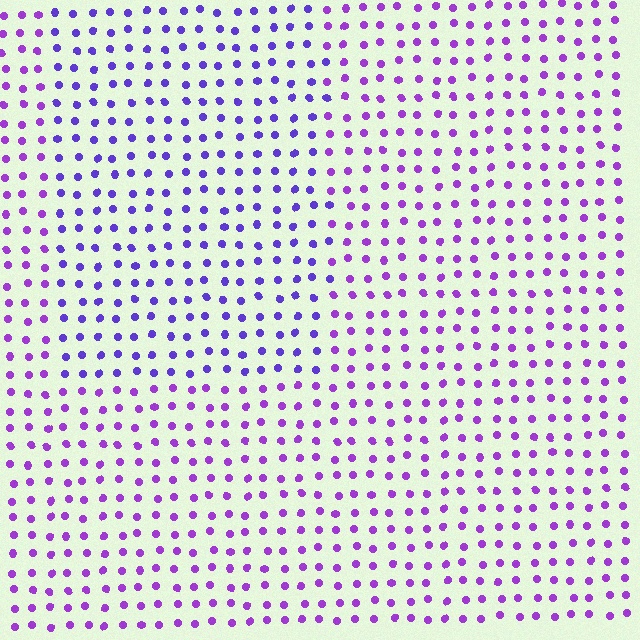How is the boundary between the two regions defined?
The boundary is defined purely by a slight shift in hue (about 26 degrees). Spacing, size, and orientation are identical on both sides.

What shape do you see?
I see a rectangle.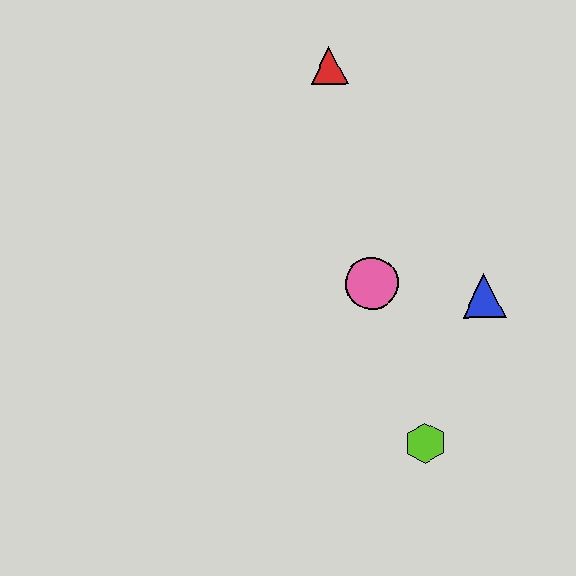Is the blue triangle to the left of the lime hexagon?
No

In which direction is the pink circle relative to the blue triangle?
The pink circle is to the left of the blue triangle.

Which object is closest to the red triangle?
The pink circle is closest to the red triangle.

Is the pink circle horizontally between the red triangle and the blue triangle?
Yes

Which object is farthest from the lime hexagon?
The red triangle is farthest from the lime hexagon.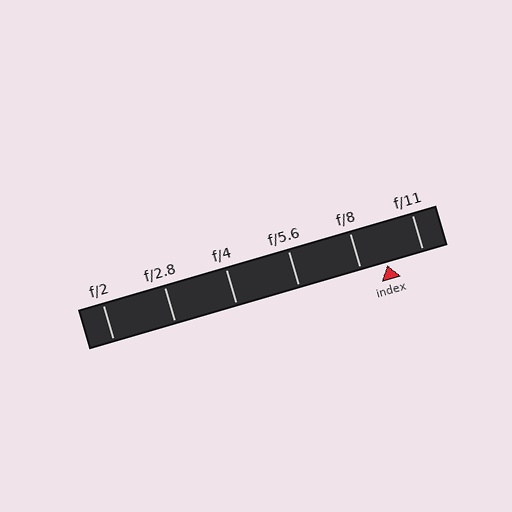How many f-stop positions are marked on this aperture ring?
There are 6 f-stop positions marked.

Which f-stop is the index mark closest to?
The index mark is closest to f/8.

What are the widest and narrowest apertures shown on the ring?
The widest aperture shown is f/2 and the narrowest is f/11.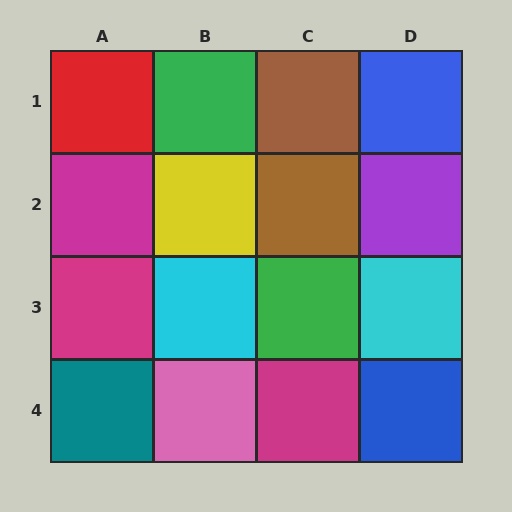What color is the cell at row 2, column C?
Brown.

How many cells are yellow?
1 cell is yellow.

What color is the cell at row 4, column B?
Pink.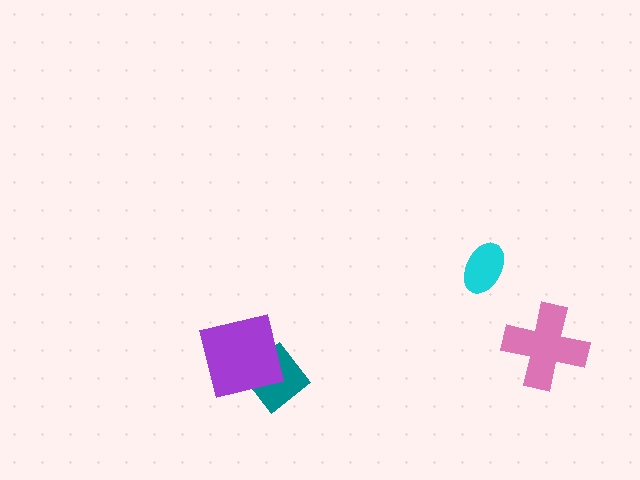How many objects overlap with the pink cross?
0 objects overlap with the pink cross.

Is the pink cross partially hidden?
No, no other shape covers it.